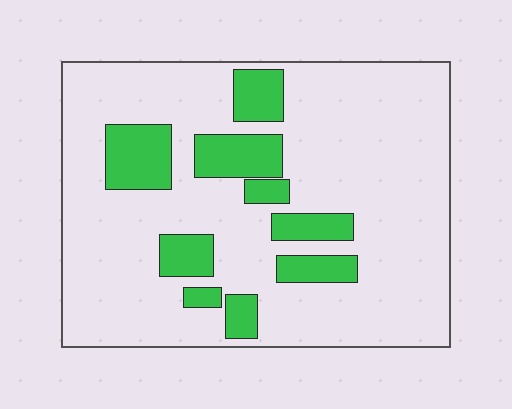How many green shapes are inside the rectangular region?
9.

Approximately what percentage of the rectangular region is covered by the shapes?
Approximately 20%.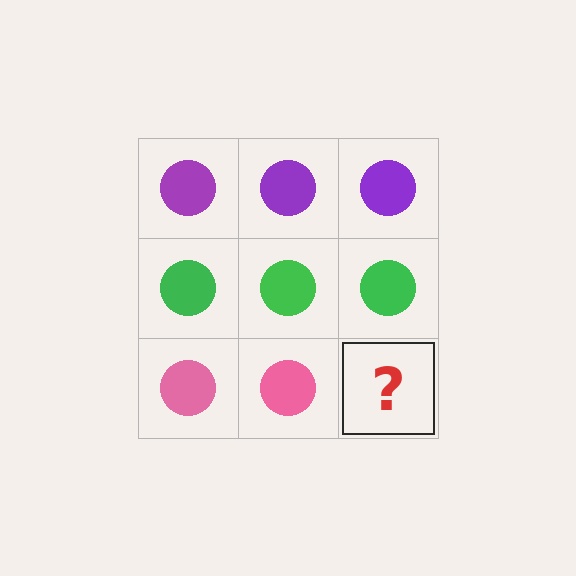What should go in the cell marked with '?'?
The missing cell should contain a pink circle.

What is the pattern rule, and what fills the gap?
The rule is that each row has a consistent color. The gap should be filled with a pink circle.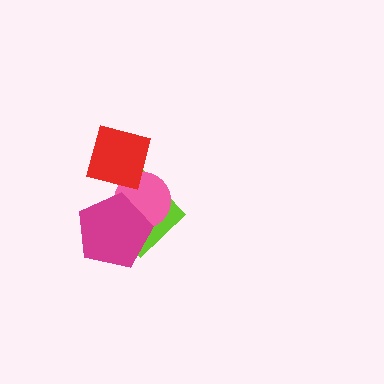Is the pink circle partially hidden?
Yes, it is partially covered by another shape.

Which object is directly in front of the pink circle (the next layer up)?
The red square is directly in front of the pink circle.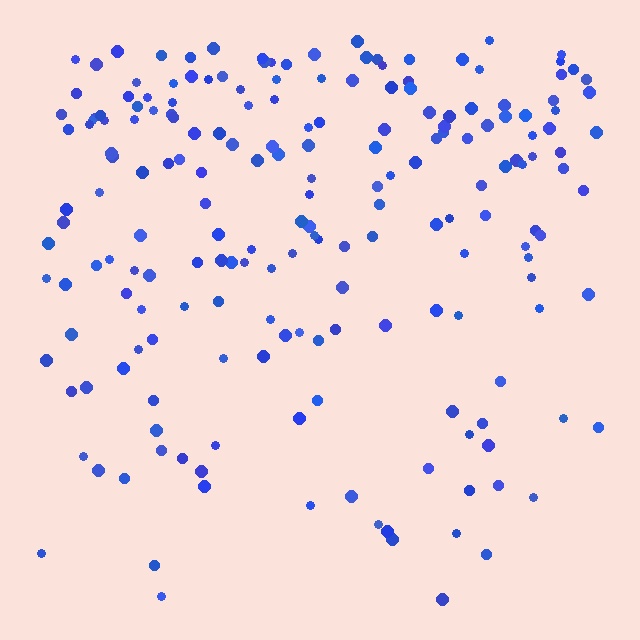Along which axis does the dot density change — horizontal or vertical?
Vertical.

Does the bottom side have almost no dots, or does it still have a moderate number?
Still a moderate number, just noticeably fewer than the top.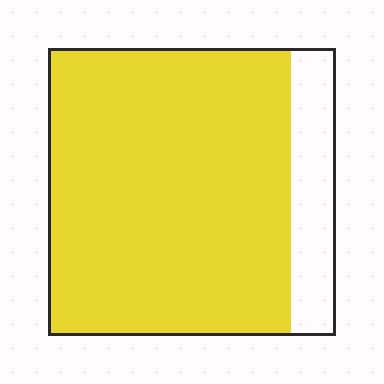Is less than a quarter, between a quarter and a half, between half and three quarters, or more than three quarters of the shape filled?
More than three quarters.